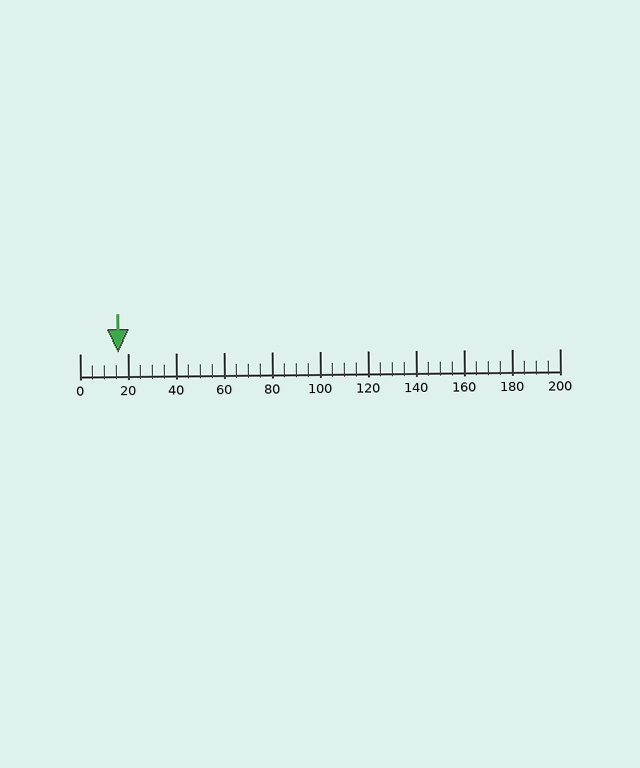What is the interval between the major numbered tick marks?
The major tick marks are spaced 20 units apart.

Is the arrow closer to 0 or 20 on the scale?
The arrow is closer to 20.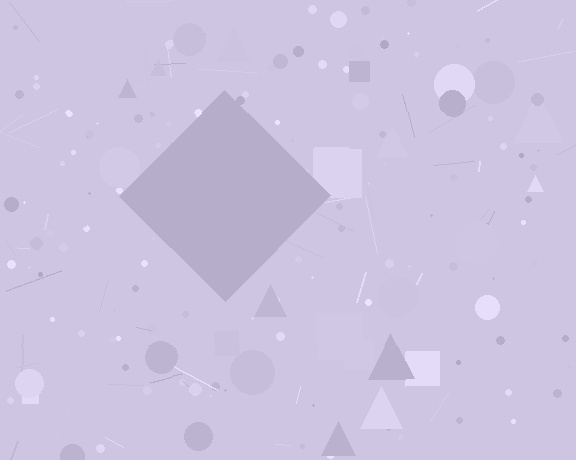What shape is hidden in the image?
A diamond is hidden in the image.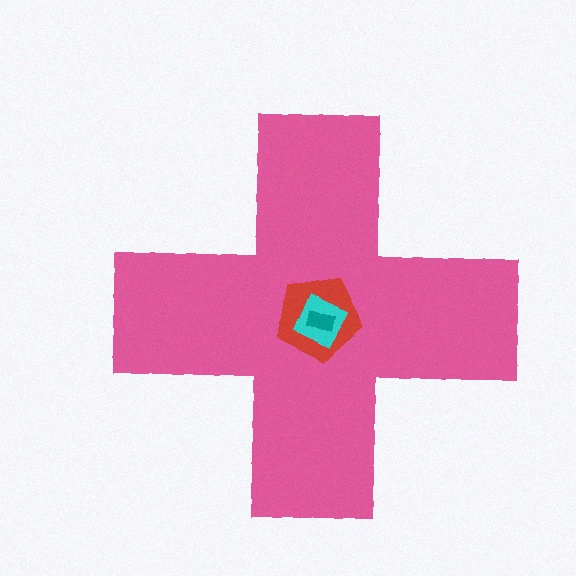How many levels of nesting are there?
4.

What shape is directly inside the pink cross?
The red pentagon.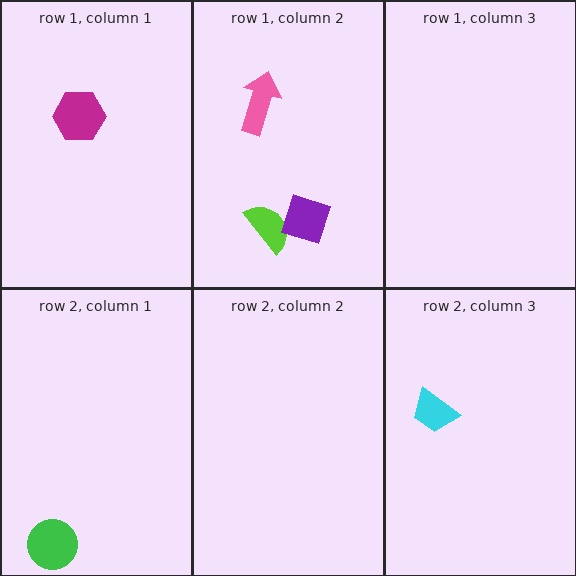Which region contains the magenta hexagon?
The row 1, column 1 region.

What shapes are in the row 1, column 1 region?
The magenta hexagon.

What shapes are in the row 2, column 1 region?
The green circle.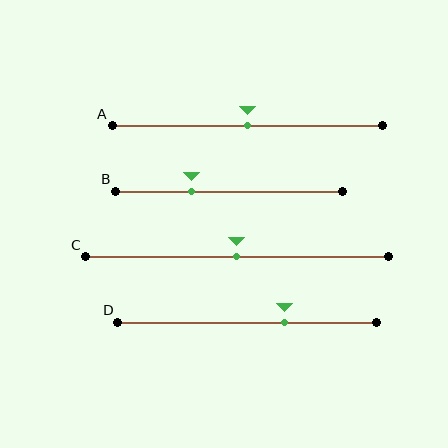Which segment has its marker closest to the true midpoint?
Segment A has its marker closest to the true midpoint.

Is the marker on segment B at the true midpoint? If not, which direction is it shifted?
No, the marker on segment B is shifted to the left by about 17% of the segment length.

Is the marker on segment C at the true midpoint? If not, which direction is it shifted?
Yes, the marker on segment C is at the true midpoint.